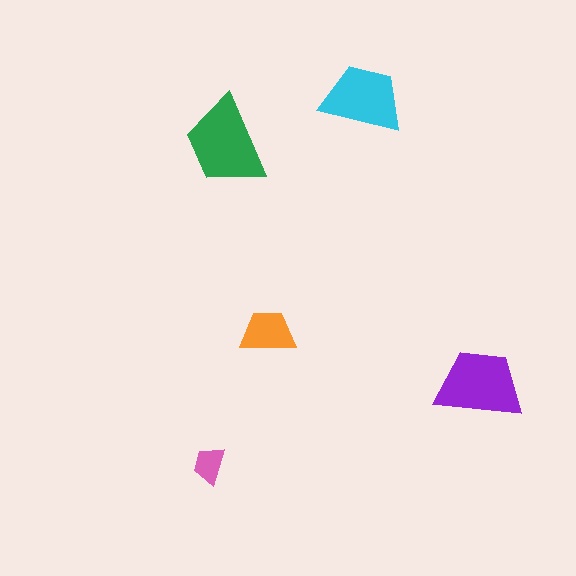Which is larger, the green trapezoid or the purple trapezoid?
The green one.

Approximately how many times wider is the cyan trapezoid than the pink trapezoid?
About 2 times wider.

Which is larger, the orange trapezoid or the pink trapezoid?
The orange one.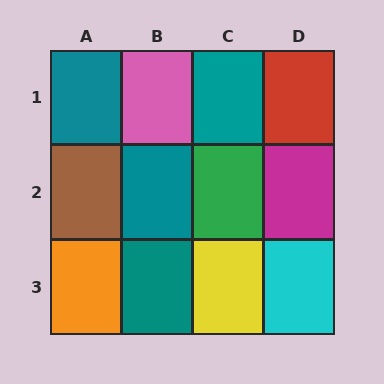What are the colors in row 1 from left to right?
Teal, pink, teal, red.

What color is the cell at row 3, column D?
Cyan.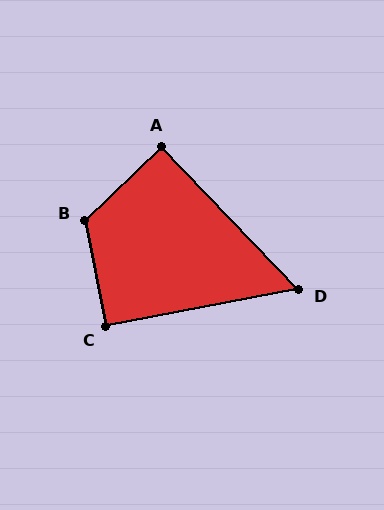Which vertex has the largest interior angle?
B, at approximately 123 degrees.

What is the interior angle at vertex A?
Approximately 90 degrees (approximately right).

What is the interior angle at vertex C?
Approximately 90 degrees (approximately right).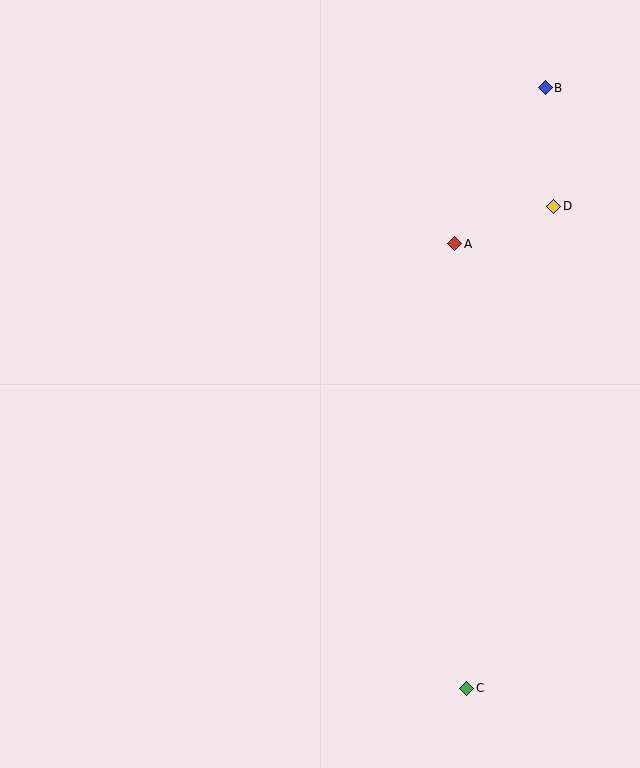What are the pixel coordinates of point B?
Point B is at (545, 88).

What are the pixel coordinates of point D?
Point D is at (554, 206).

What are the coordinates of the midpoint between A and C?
The midpoint between A and C is at (461, 466).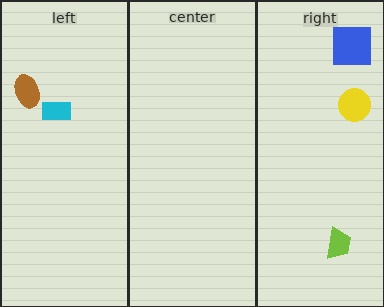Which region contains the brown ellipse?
The left region.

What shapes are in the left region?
The brown ellipse, the cyan rectangle.